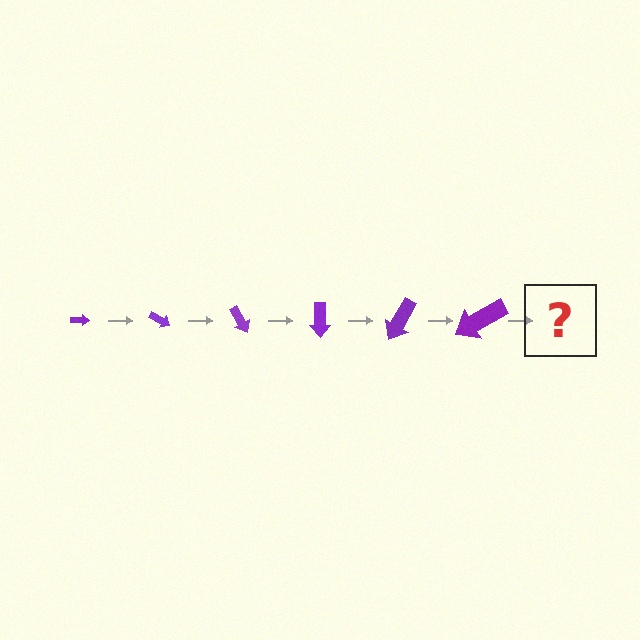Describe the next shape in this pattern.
It should be an arrow, larger than the previous one and rotated 180 degrees from the start.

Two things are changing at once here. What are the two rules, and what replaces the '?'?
The two rules are that the arrow grows larger each step and it rotates 30 degrees each step. The '?' should be an arrow, larger than the previous one and rotated 180 degrees from the start.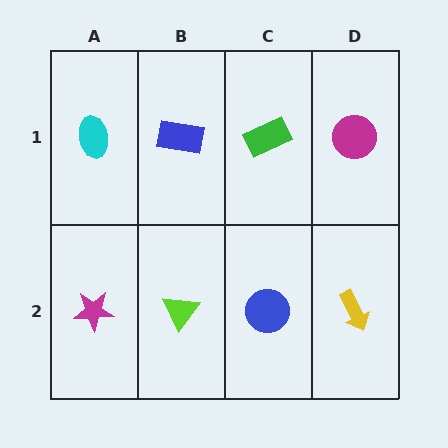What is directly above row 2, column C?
A green rectangle.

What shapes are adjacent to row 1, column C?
A blue circle (row 2, column C), a blue rectangle (row 1, column B), a magenta circle (row 1, column D).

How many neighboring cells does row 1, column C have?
3.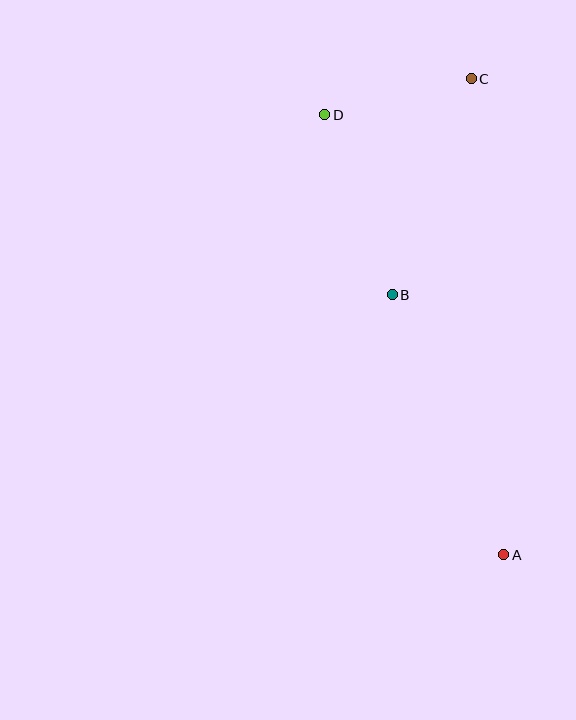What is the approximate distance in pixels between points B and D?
The distance between B and D is approximately 192 pixels.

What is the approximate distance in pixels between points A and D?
The distance between A and D is approximately 475 pixels.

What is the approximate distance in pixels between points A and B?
The distance between A and B is approximately 283 pixels.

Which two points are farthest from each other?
Points A and C are farthest from each other.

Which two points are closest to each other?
Points C and D are closest to each other.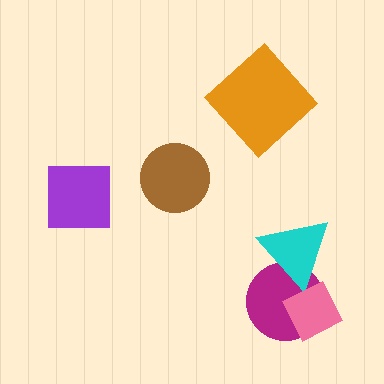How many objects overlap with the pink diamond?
2 objects overlap with the pink diamond.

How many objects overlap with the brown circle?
0 objects overlap with the brown circle.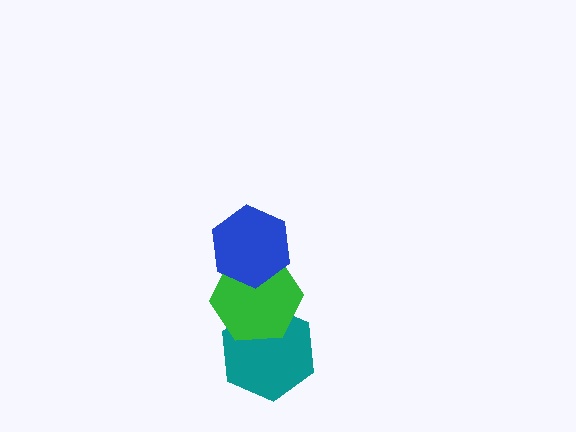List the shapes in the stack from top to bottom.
From top to bottom: the blue hexagon, the green hexagon, the teal hexagon.